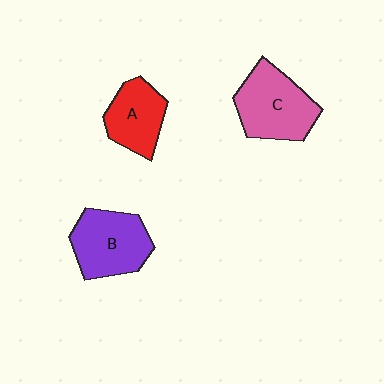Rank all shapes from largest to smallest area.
From largest to smallest: C (pink), B (purple), A (red).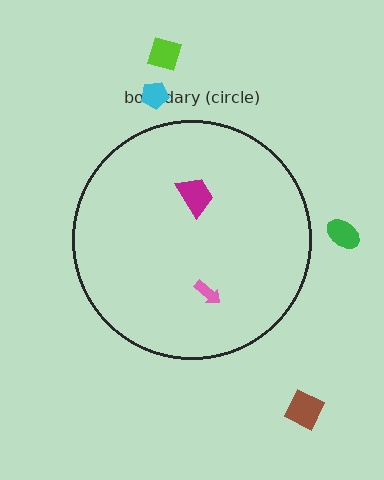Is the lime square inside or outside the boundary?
Outside.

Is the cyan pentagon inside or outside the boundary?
Outside.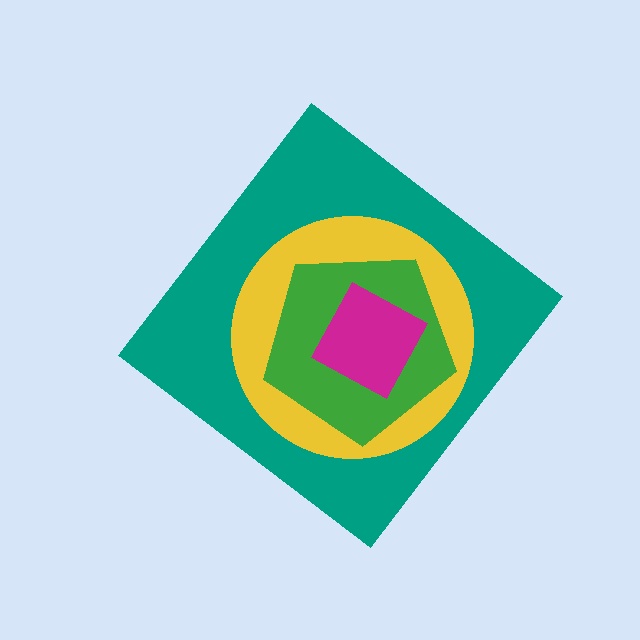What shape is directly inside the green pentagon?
The magenta square.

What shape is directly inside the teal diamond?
The yellow circle.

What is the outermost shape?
The teal diamond.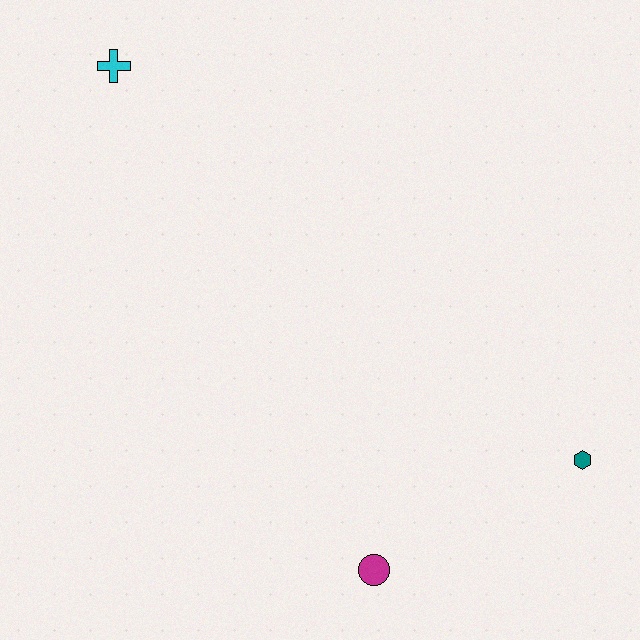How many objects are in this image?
There are 3 objects.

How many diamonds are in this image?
There are no diamonds.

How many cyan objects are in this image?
There is 1 cyan object.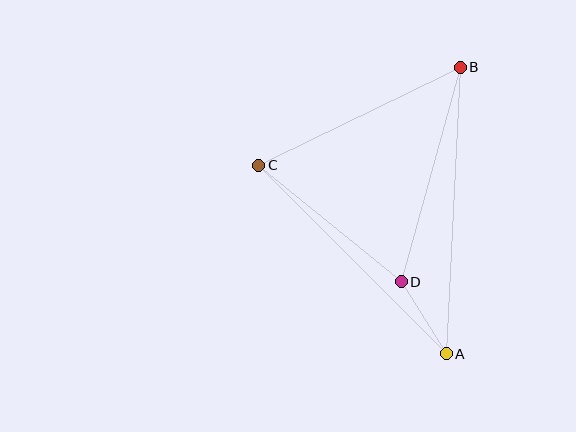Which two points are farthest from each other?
Points A and B are farthest from each other.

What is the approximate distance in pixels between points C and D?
The distance between C and D is approximately 184 pixels.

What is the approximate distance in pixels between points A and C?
The distance between A and C is approximately 266 pixels.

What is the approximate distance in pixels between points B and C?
The distance between B and C is approximately 224 pixels.